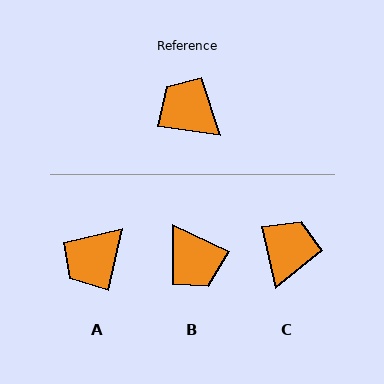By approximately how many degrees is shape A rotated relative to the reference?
Approximately 85 degrees counter-clockwise.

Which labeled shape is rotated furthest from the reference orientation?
B, about 162 degrees away.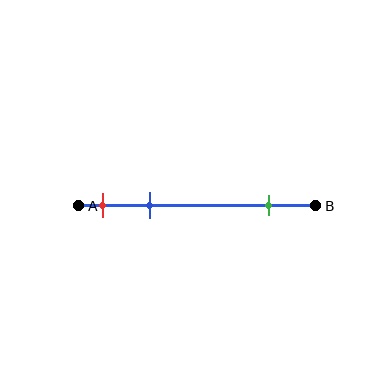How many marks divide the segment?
There are 3 marks dividing the segment.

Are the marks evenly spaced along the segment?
No, the marks are not evenly spaced.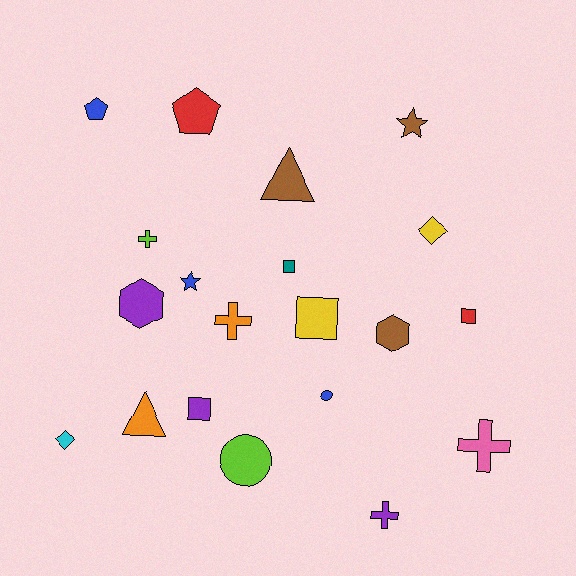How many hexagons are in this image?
There are 2 hexagons.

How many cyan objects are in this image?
There is 1 cyan object.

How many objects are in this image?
There are 20 objects.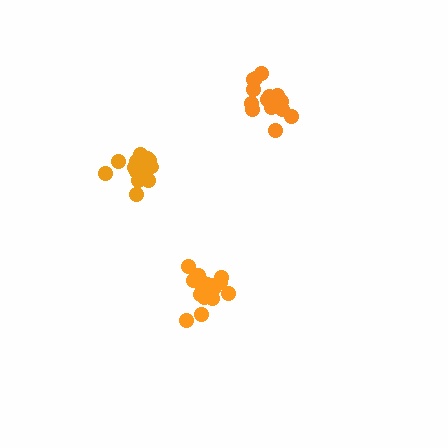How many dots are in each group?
Group 1: 18 dots, Group 2: 15 dots, Group 3: 15 dots (48 total).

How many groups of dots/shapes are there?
There are 3 groups.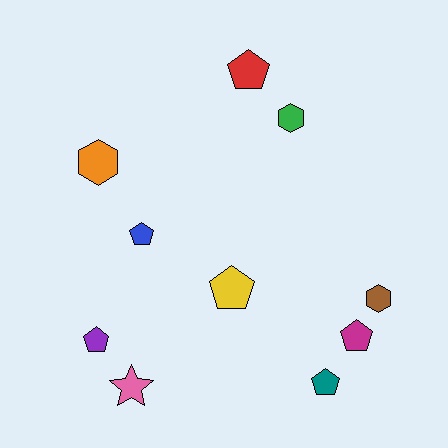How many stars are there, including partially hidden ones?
There is 1 star.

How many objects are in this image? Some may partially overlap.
There are 10 objects.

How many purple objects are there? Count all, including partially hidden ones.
There is 1 purple object.